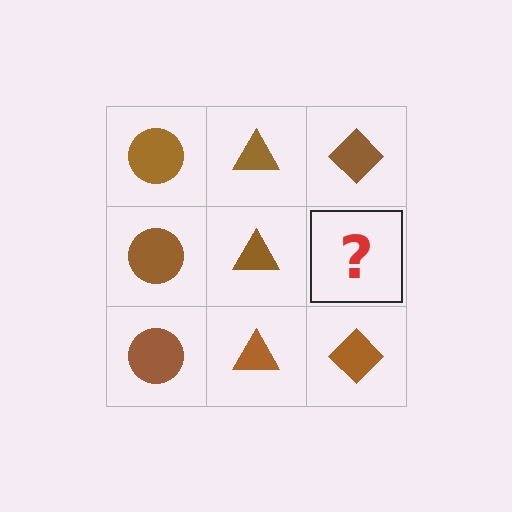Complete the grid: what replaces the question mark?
The question mark should be replaced with a brown diamond.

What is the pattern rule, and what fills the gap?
The rule is that each column has a consistent shape. The gap should be filled with a brown diamond.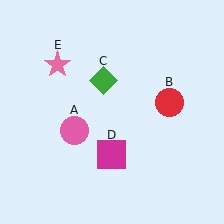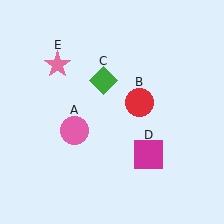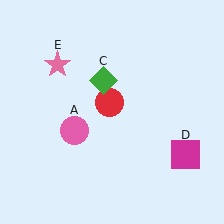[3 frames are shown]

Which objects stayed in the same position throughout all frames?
Pink circle (object A) and green diamond (object C) and pink star (object E) remained stationary.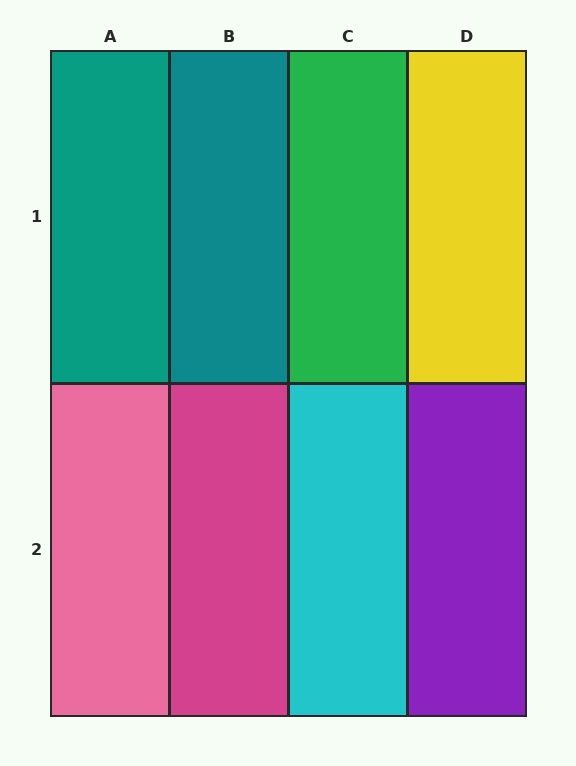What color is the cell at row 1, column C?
Green.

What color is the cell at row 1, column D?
Yellow.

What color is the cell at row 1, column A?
Teal.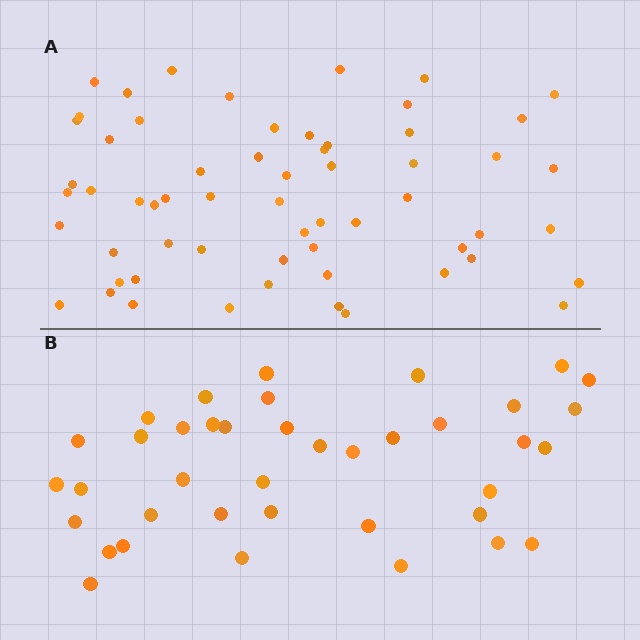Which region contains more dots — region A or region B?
Region A (the top region) has more dots.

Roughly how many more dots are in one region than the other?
Region A has approximately 20 more dots than region B.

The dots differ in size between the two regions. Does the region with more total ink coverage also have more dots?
No. Region B has more total ink coverage because its dots are larger, but region A actually contains more individual dots. Total area can be misleading — the number of items is what matters here.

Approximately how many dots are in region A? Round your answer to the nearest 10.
About 60 dots.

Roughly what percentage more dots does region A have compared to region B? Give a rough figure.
About 55% more.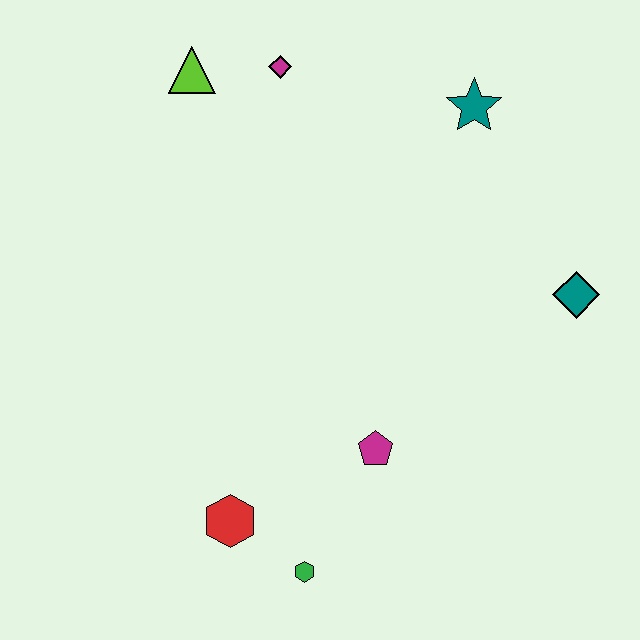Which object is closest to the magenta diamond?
The lime triangle is closest to the magenta diamond.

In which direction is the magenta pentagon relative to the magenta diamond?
The magenta pentagon is below the magenta diamond.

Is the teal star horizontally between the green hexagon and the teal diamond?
Yes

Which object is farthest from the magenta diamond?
The green hexagon is farthest from the magenta diamond.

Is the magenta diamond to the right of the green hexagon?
No